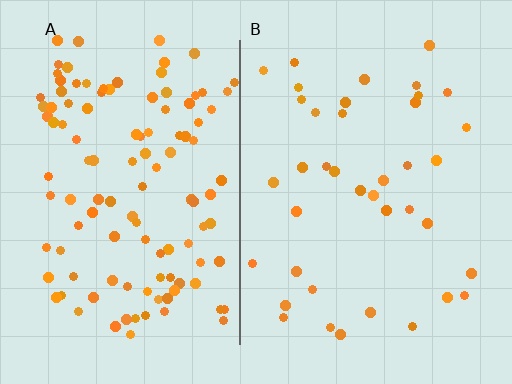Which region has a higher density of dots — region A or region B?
A (the left).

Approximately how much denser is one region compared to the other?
Approximately 3.0× — region A over region B.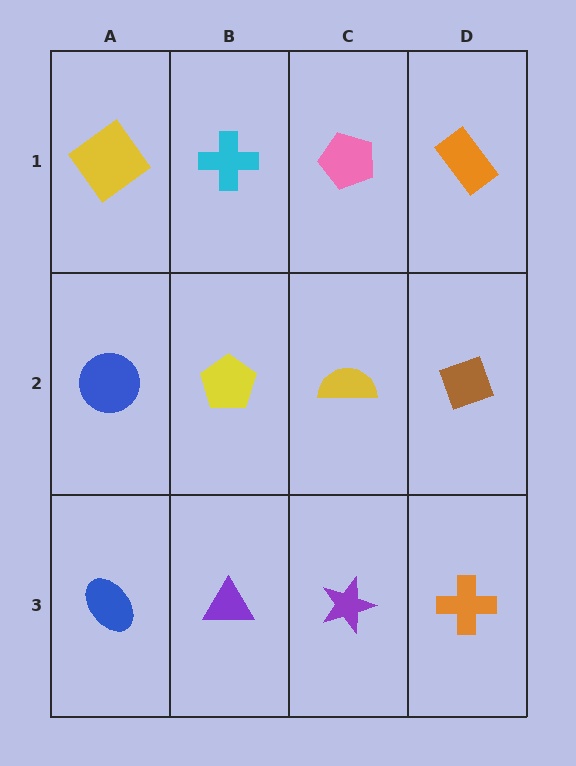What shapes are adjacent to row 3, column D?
A brown diamond (row 2, column D), a purple star (row 3, column C).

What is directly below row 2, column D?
An orange cross.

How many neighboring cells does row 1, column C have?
3.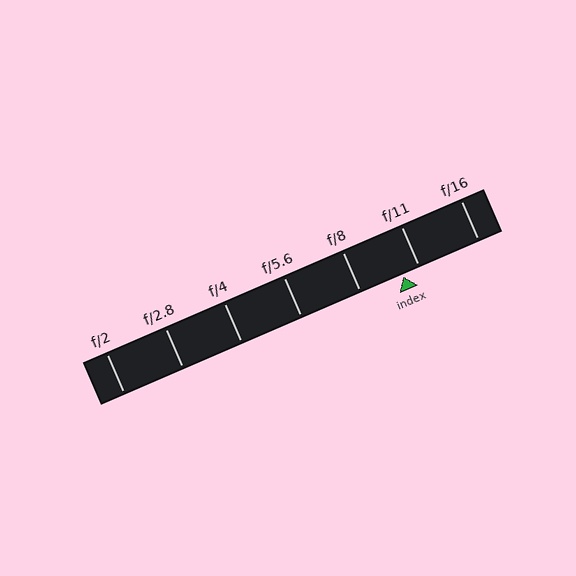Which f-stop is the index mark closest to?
The index mark is closest to f/11.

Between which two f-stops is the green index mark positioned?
The index mark is between f/8 and f/11.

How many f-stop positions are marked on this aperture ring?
There are 7 f-stop positions marked.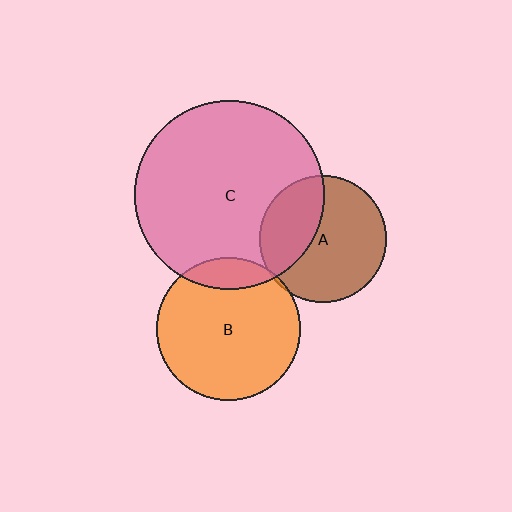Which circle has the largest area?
Circle C (pink).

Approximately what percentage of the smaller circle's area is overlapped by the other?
Approximately 15%.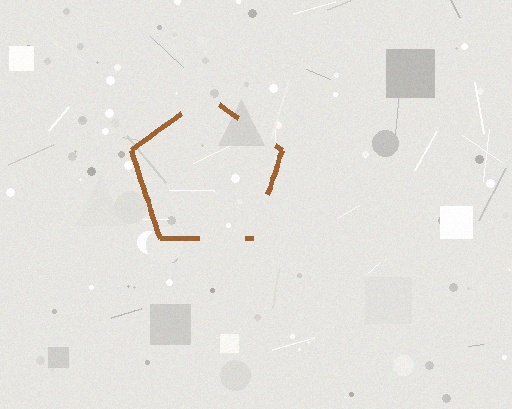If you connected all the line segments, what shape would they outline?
They would outline a pentagon.